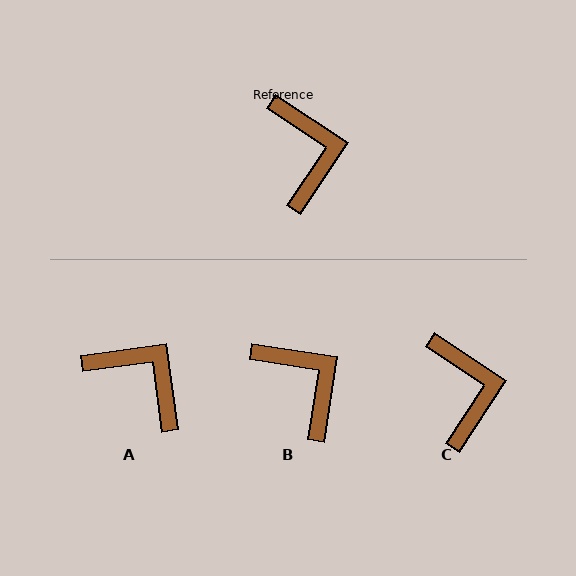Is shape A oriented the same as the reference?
No, it is off by about 41 degrees.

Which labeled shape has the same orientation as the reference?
C.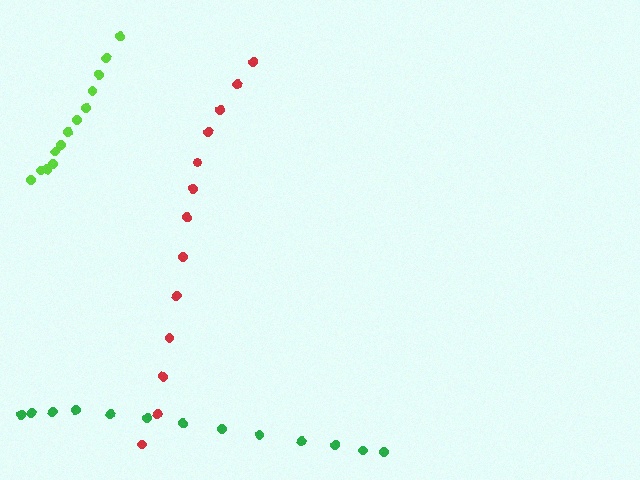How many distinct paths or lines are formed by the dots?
There are 3 distinct paths.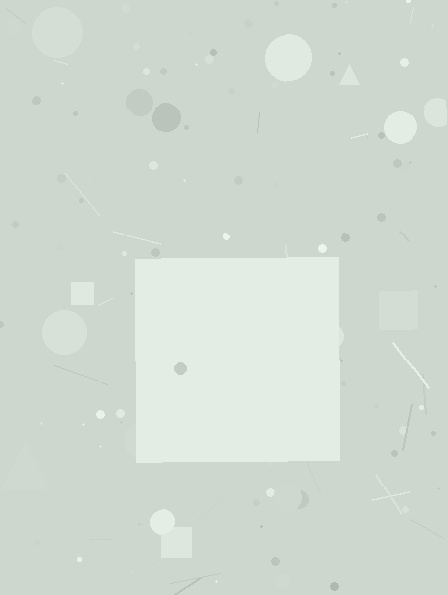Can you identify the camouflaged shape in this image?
The camouflaged shape is a square.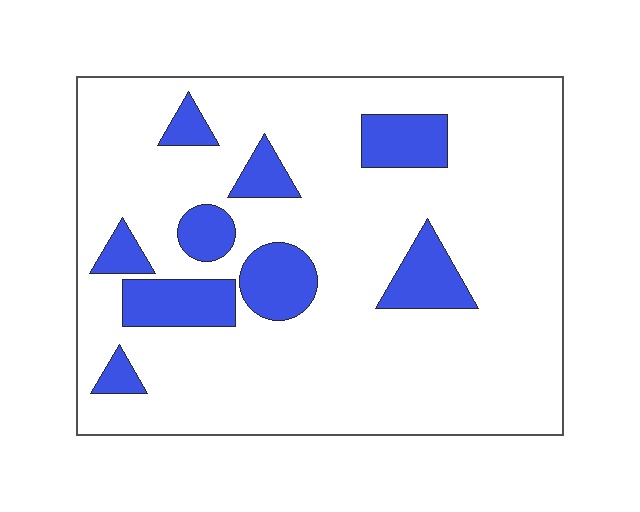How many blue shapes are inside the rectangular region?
9.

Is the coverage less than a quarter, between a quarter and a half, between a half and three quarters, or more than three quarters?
Less than a quarter.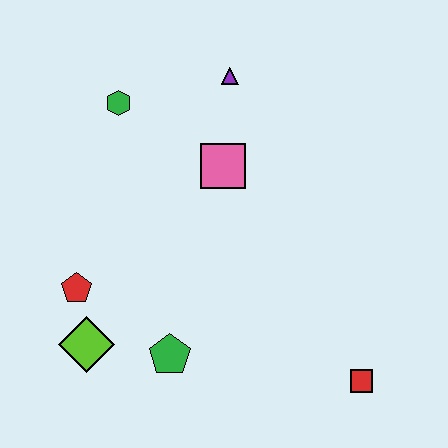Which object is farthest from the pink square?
The red square is farthest from the pink square.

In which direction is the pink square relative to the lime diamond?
The pink square is above the lime diamond.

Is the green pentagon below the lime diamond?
Yes